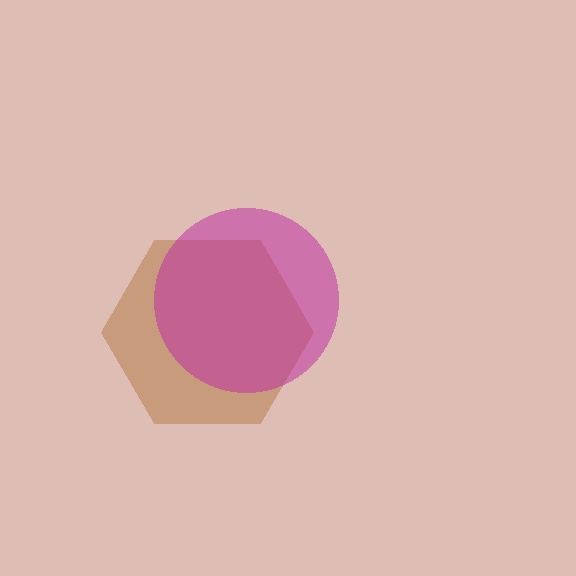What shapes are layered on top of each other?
The layered shapes are: a brown hexagon, a magenta circle.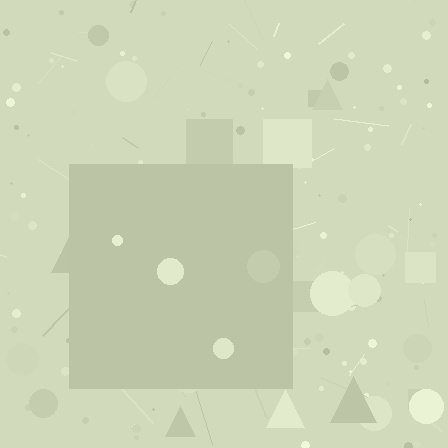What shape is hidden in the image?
A square is hidden in the image.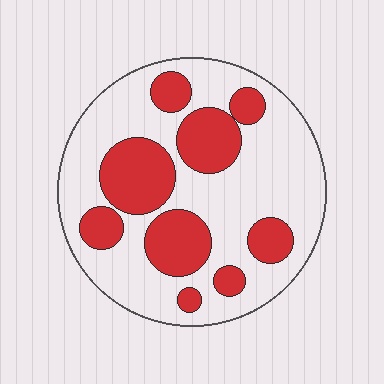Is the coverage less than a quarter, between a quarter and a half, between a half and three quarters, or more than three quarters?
Between a quarter and a half.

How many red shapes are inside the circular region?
9.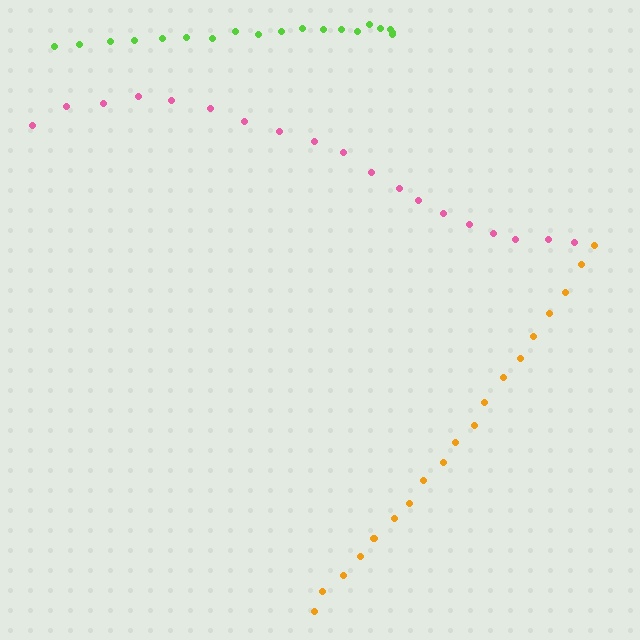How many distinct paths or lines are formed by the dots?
There are 3 distinct paths.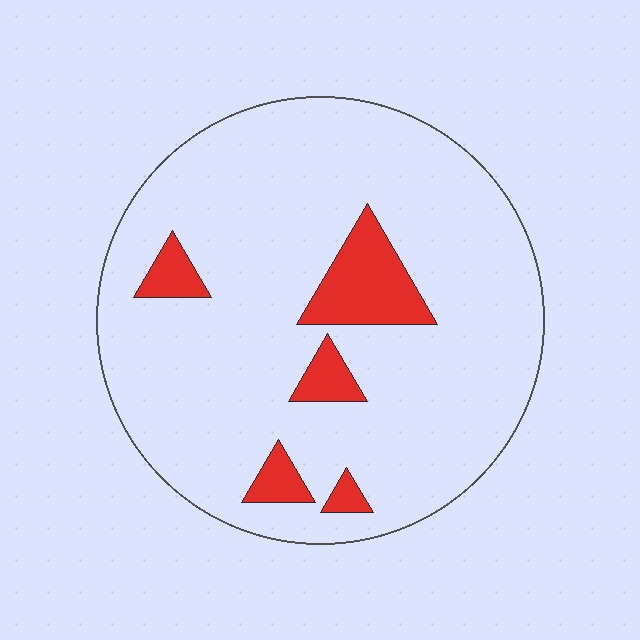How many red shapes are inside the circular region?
5.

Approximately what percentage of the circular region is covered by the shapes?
Approximately 10%.